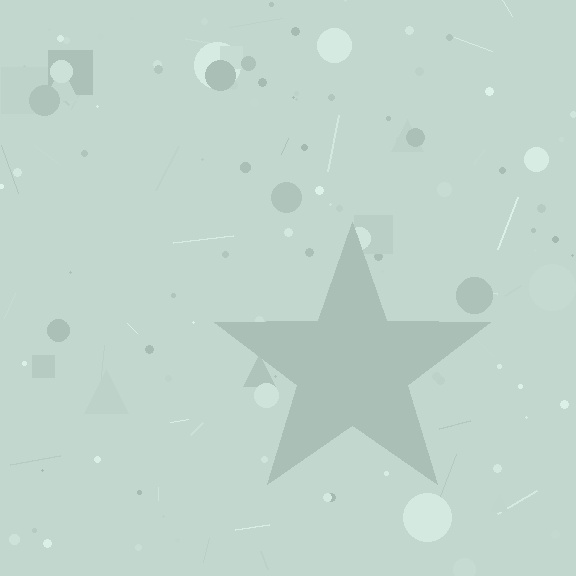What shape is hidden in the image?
A star is hidden in the image.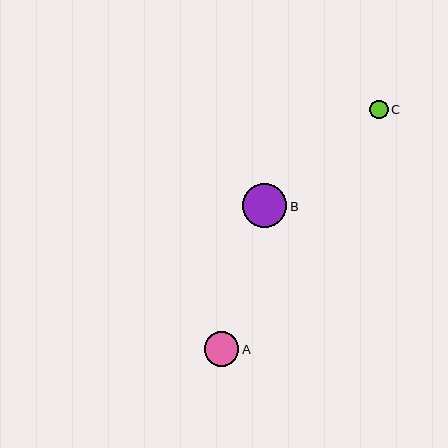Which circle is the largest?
Circle B is the largest with a size of approximately 44 pixels.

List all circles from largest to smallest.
From largest to smallest: B, A, C.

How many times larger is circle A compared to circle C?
Circle A is approximately 1.9 times the size of circle C.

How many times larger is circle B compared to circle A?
Circle B is approximately 1.3 times the size of circle A.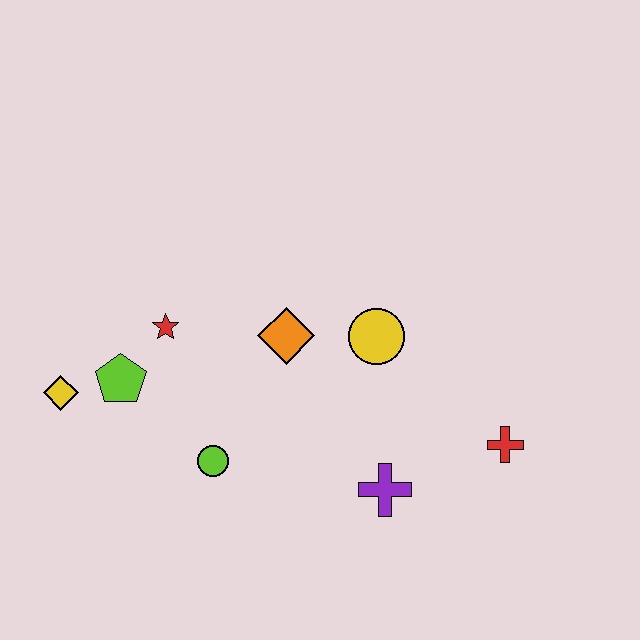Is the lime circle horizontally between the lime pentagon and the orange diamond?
Yes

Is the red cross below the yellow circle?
Yes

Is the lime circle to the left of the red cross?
Yes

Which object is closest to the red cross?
The purple cross is closest to the red cross.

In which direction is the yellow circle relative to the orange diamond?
The yellow circle is to the right of the orange diamond.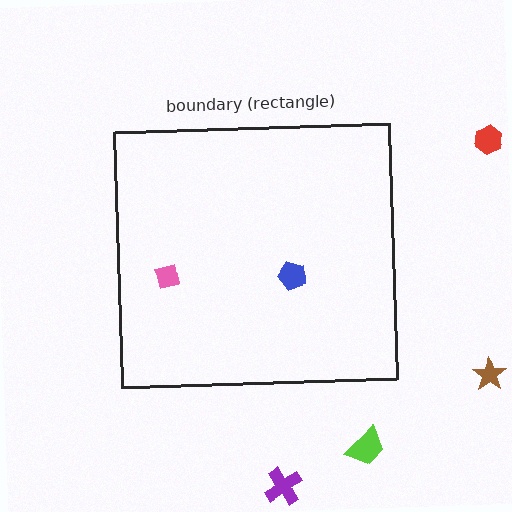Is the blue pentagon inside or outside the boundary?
Inside.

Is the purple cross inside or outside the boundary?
Outside.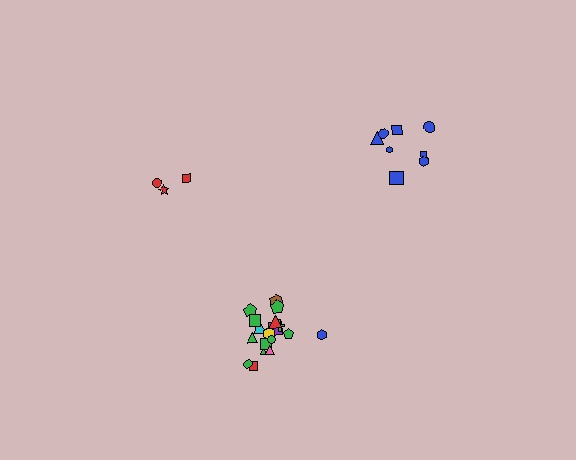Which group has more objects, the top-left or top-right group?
The top-right group.